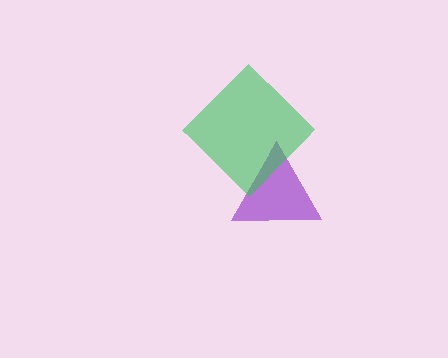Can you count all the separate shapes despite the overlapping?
Yes, there are 2 separate shapes.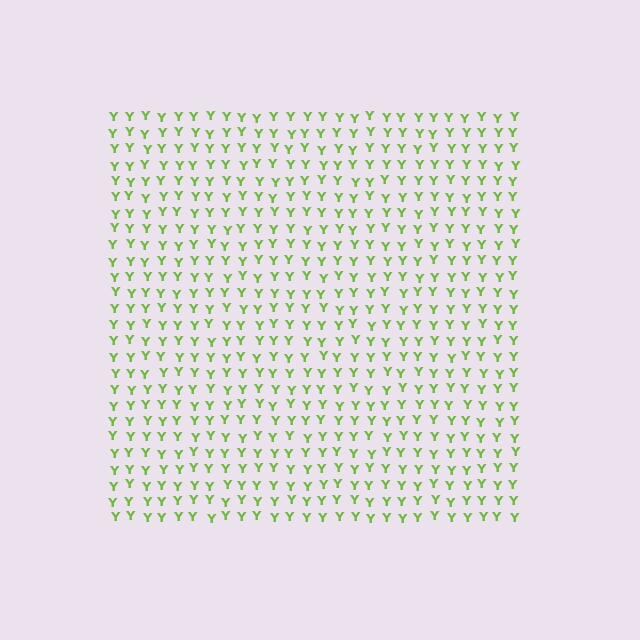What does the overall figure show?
The overall figure shows a square.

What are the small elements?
The small elements are letter Y's.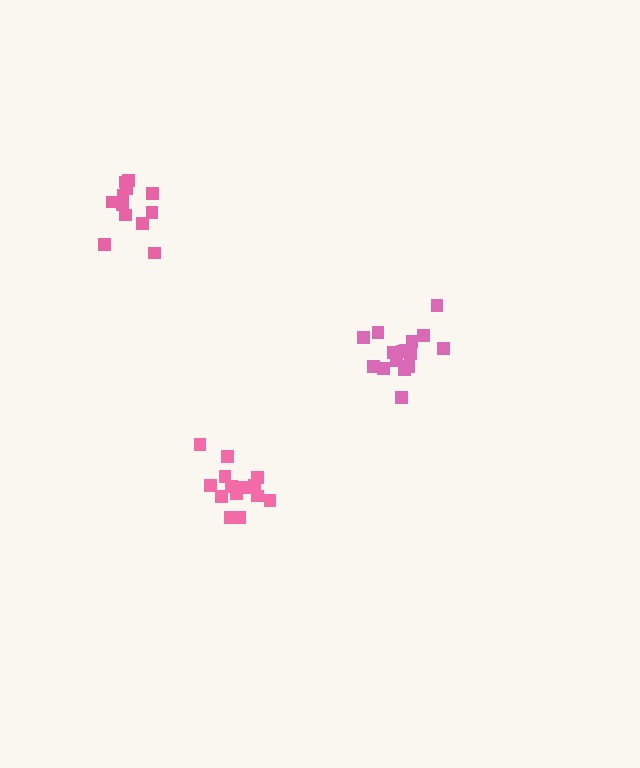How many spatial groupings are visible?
There are 3 spatial groupings.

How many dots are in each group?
Group 1: 13 dots, Group 2: 14 dots, Group 3: 16 dots (43 total).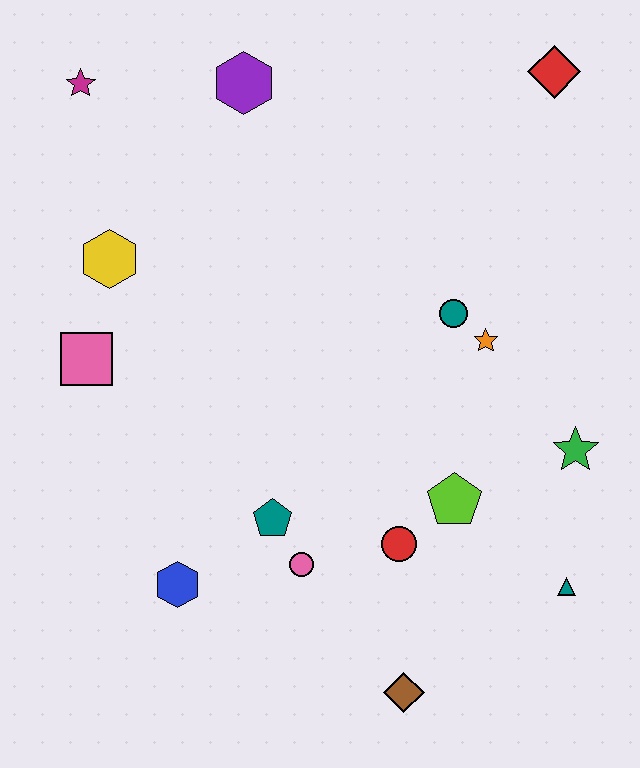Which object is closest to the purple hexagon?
The magenta star is closest to the purple hexagon.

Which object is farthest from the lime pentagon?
The magenta star is farthest from the lime pentagon.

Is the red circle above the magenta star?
No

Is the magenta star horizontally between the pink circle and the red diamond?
No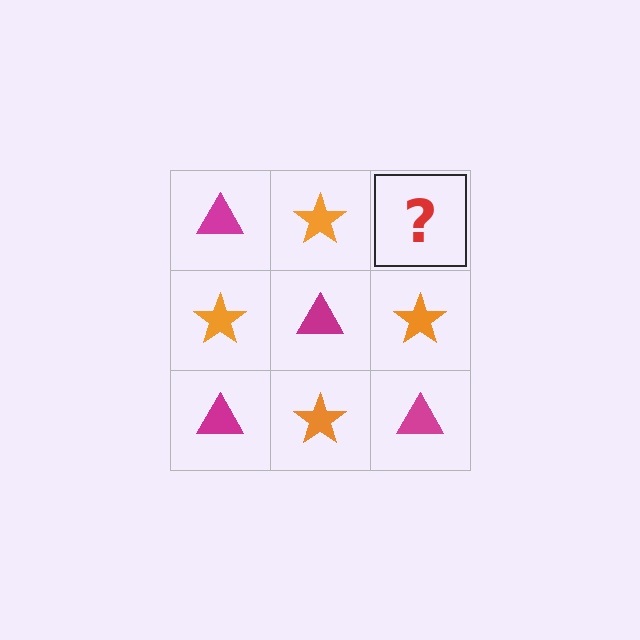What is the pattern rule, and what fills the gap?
The rule is that it alternates magenta triangle and orange star in a checkerboard pattern. The gap should be filled with a magenta triangle.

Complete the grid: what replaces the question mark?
The question mark should be replaced with a magenta triangle.